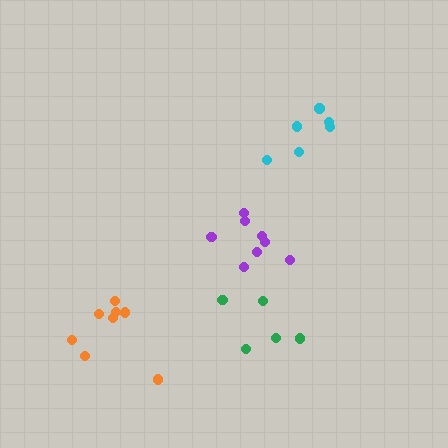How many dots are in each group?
Group 1: 8 dots, Group 2: 6 dots, Group 3: 8 dots, Group 4: 5 dots (27 total).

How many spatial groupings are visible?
There are 4 spatial groupings.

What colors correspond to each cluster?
The clusters are colored: purple, cyan, orange, green.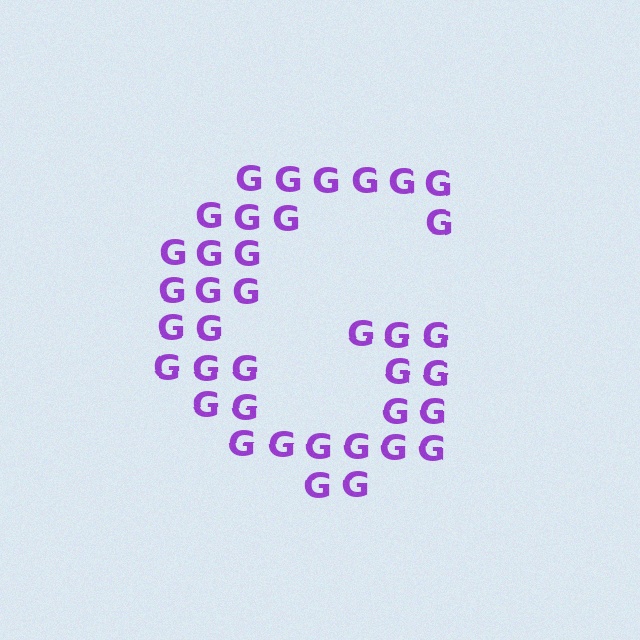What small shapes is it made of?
It is made of small letter G's.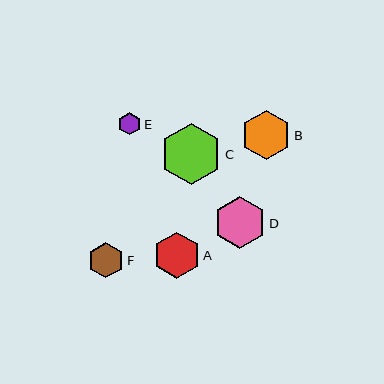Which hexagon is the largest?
Hexagon C is the largest with a size of approximately 61 pixels.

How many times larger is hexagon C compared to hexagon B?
Hexagon C is approximately 1.2 times the size of hexagon B.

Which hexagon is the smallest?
Hexagon E is the smallest with a size of approximately 22 pixels.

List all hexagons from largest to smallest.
From largest to smallest: C, D, B, A, F, E.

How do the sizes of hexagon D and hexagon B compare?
Hexagon D and hexagon B are approximately the same size.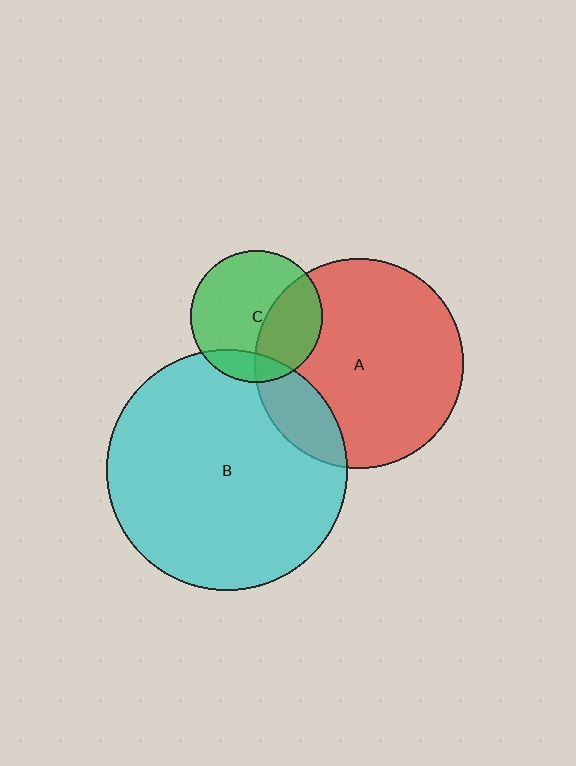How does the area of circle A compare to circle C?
Approximately 2.5 times.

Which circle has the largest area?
Circle B (cyan).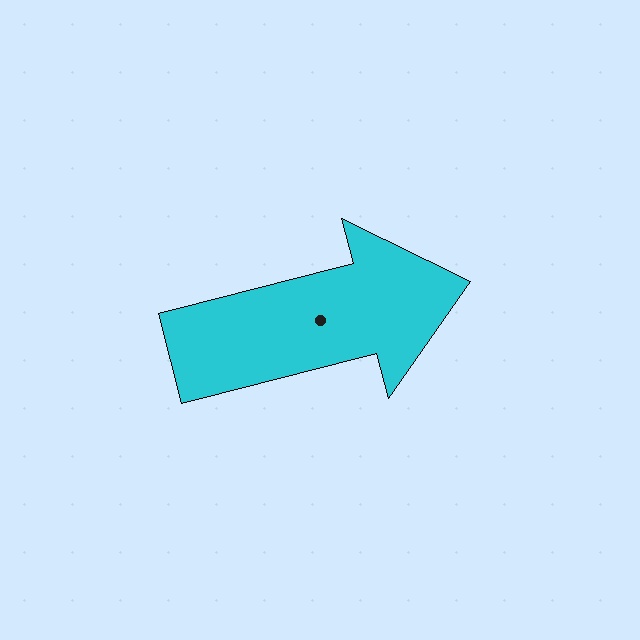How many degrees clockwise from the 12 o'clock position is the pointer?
Approximately 76 degrees.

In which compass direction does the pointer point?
East.